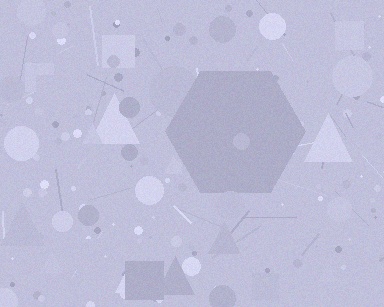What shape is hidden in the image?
A hexagon is hidden in the image.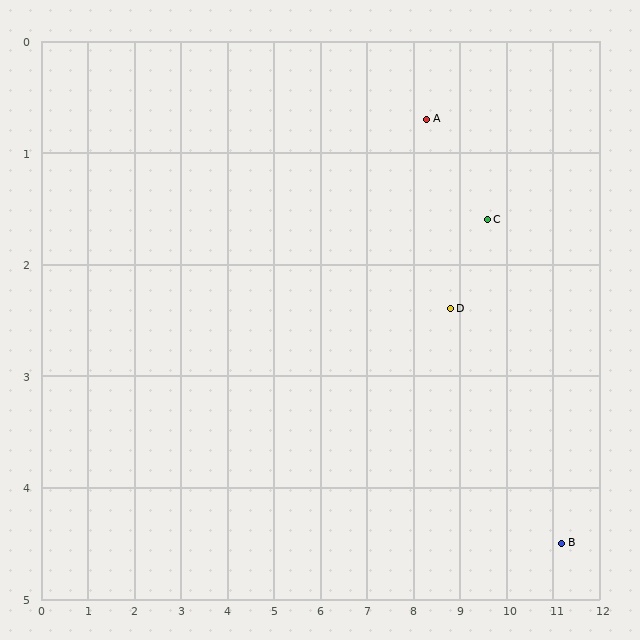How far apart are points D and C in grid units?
Points D and C are about 1.1 grid units apart.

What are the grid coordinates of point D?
Point D is at approximately (8.8, 2.4).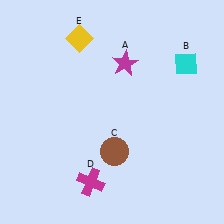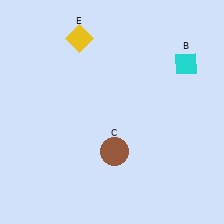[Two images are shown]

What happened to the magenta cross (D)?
The magenta cross (D) was removed in Image 2. It was in the bottom-left area of Image 1.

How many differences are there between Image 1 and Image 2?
There are 2 differences between the two images.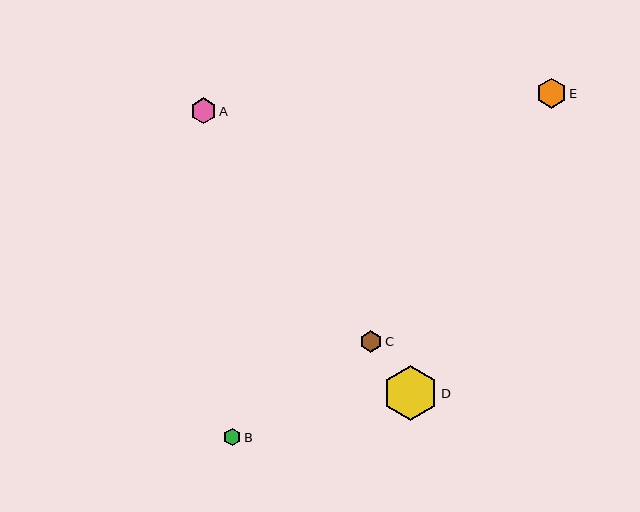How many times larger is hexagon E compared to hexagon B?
Hexagon E is approximately 1.7 times the size of hexagon B.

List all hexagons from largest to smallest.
From largest to smallest: D, E, A, C, B.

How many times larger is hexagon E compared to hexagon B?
Hexagon E is approximately 1.7 times the size of hexagon B.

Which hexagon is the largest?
Hexagon D is the largest with a size of approximately 56 pixels.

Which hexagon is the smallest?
Hexagon B is the smallest with a size of approximately 17 pixels.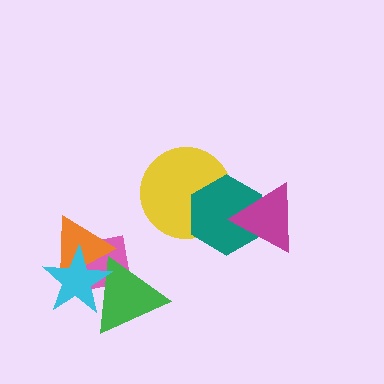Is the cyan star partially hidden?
No, no other shape covers it.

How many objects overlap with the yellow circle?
1 object overlaps with the yellow circle.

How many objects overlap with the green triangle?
3 objects overlap with the green triangle.